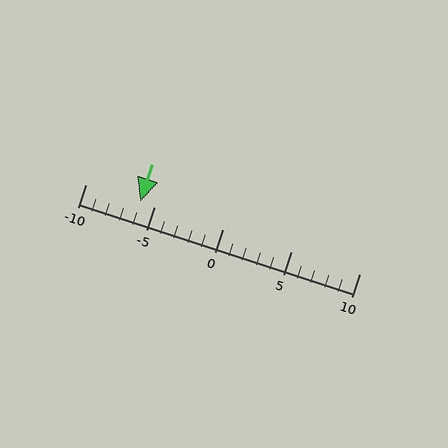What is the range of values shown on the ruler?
The ruler shows values from -10 to 10.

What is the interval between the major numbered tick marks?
The major tick marks are spaced 5 units apart.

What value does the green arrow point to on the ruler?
The green arrow points to approximately -6.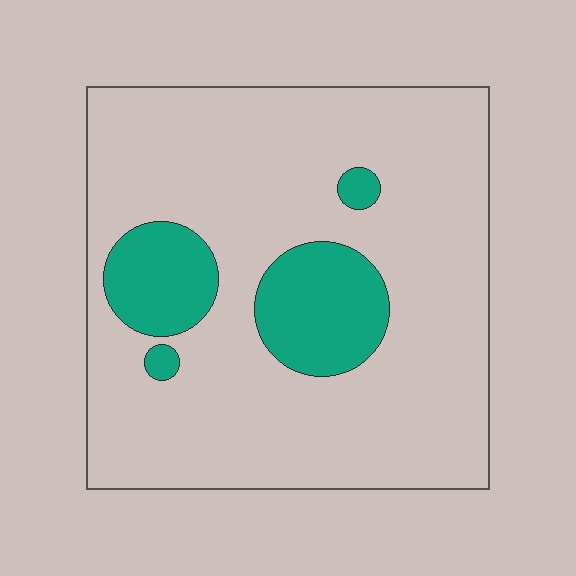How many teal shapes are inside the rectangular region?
4.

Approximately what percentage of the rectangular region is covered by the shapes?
Approximately 15%.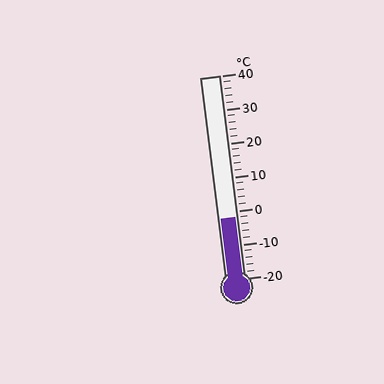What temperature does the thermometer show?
The thermometer shows approximately -2°C.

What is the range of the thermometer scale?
The thermometer scale ranges from -20°C to 40°C.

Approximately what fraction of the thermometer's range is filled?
The thermometer is filled to approximately 30% of its range.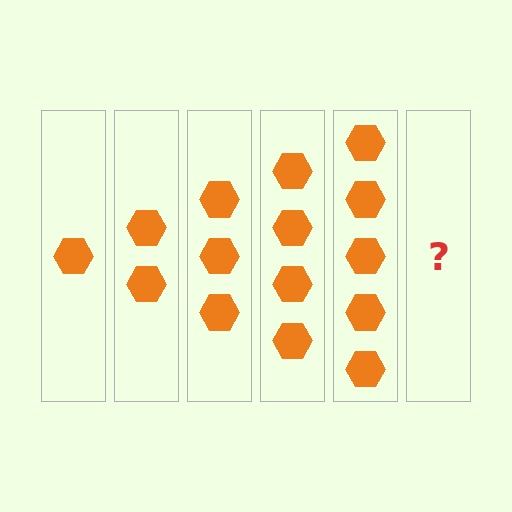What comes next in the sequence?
The next element should be 6 hexagons.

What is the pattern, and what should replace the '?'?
The pattern is that each step adds one more hexagon. The '?' should be 6 hexagons.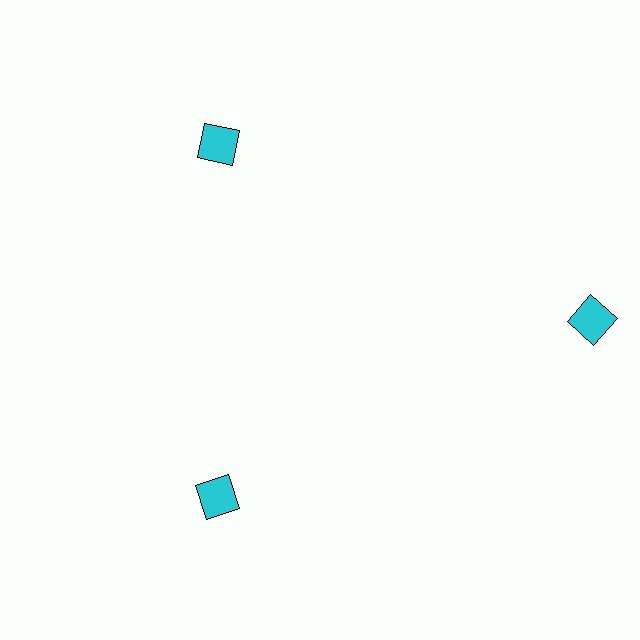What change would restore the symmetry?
The symmetry would be restored by moving it inward, back onto the ring so that all 3 squares sit at equal angles and equal distance from the center.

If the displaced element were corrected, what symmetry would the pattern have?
It would have 3-fold rotational symmetry — the pattern would map onto itself every 120 degrees.